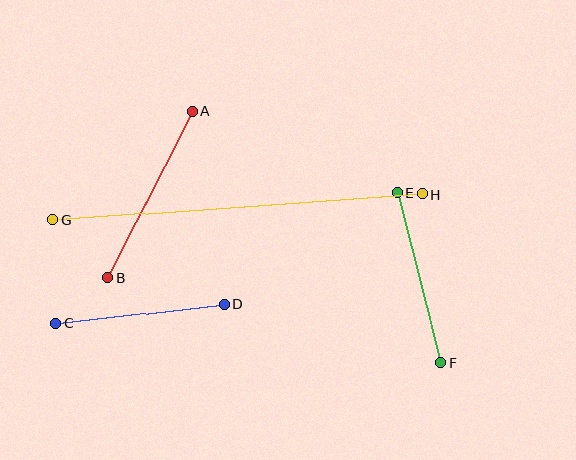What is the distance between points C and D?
The distance is approximately 170 pixels.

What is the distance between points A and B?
The distance is approximately 188 pixels.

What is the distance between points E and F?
The distance is approximately 174 pixels.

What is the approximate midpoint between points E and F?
The midpoint is at approximately (419, 278) pixels.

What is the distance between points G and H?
The distance is approximately 371 pixels.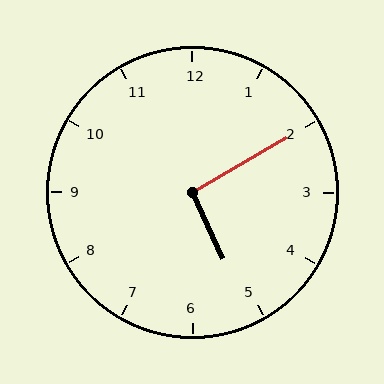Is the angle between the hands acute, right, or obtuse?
It is right.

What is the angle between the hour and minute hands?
Approximately 95 degrees.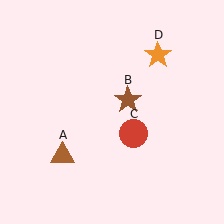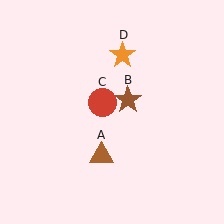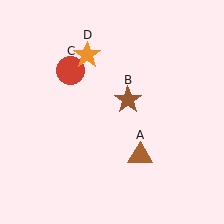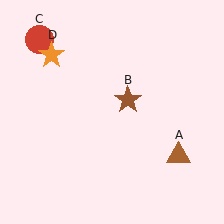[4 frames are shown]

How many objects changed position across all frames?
3 objects changed position: brown triangle (object A), red circle (object C), orange star (object D).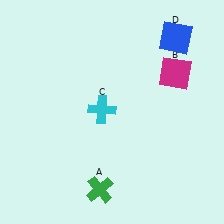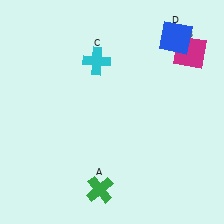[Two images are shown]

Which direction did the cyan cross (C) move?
The cyan cross (C) moved up.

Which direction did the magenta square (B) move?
The magenta square (B) moved up.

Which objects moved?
The objects that moved are: the magenta square (B), the cyan cross (C).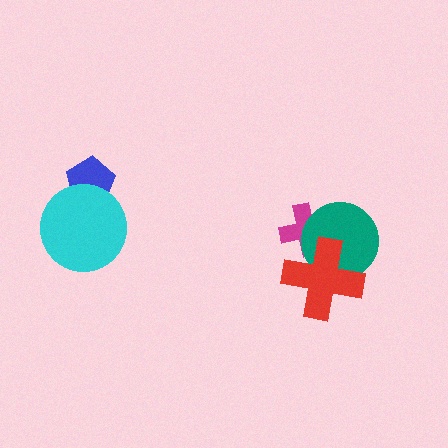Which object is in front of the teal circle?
The red cross is in front of the teal circle.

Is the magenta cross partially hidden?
Yes, it is partially covered by another shape.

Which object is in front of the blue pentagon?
The cyan circle is in front of the blue pentagon.